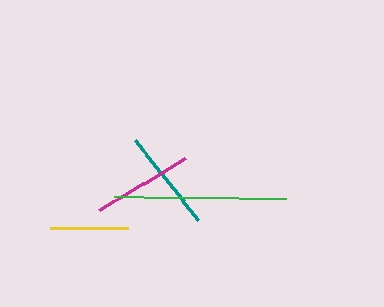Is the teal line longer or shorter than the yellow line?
The teal line is longer than the yellow line.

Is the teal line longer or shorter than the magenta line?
The teal line is longer than the magenta line.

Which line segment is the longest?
The green line is the longest at approximately 172 pixels.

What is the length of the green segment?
The green segment is approximately 172 pixels long.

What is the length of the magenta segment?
The magenta segment is approximately 100 pixels long.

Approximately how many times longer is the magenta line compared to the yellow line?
The magenta line is approximately 1.3 times the length of the yellow line.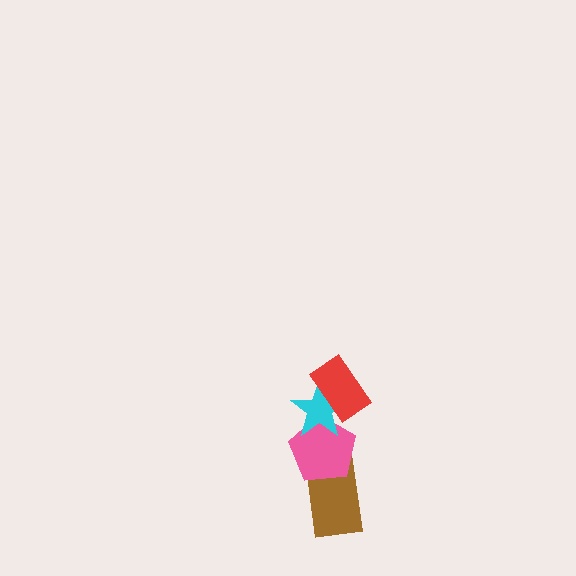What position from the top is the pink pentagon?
The pink pentagon is 3rd from the top.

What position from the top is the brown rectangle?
The brown rectangle is 4th from the top.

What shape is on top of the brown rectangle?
The pink pentagon is on top of the brown rectangle.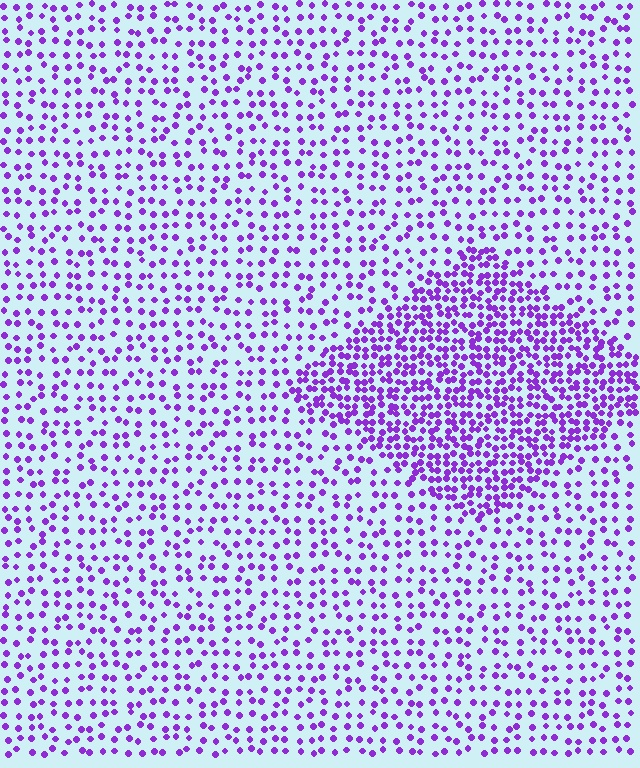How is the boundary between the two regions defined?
The boundary is defined by a change in element density (approximately 2.2x ratio). All elements are the same color, size, and shape.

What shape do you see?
I see a diamond.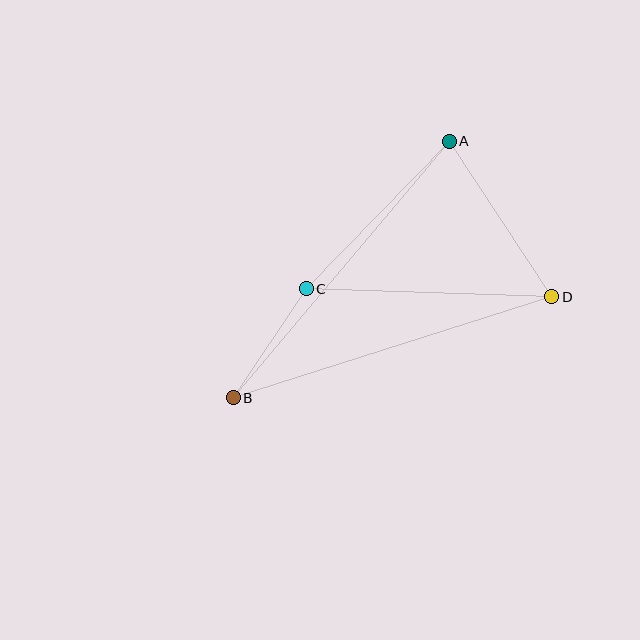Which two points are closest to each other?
Points B and C are closest to each other.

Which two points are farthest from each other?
Points A and B are farthest from each other.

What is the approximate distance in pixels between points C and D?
The distance between C and D is approximately 245 pixels.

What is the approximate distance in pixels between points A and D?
The distance between A and D is approximately 186 pixels.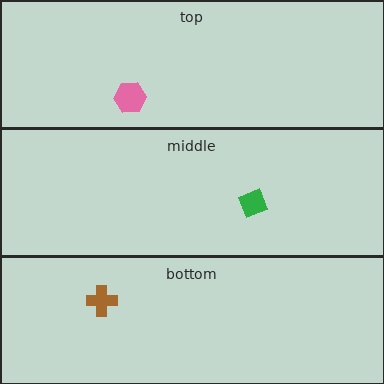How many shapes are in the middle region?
1.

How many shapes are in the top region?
1.